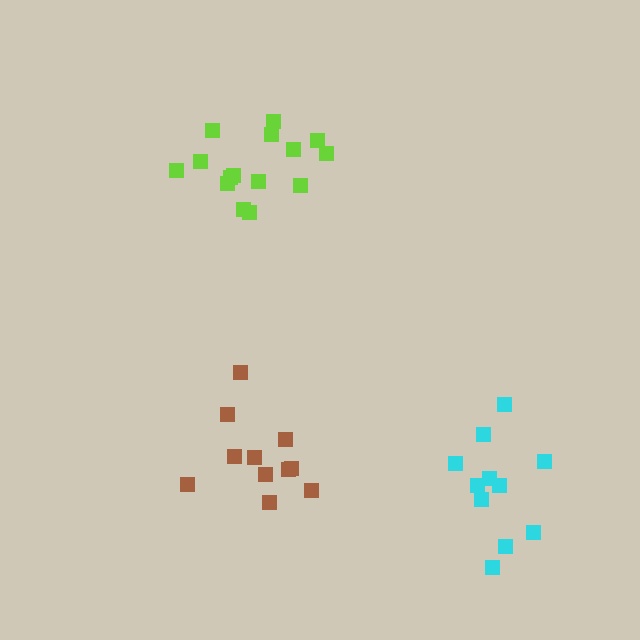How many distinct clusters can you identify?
There are 3 distinct clusters.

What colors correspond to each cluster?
The clusters are colored: brown, lime, cyan.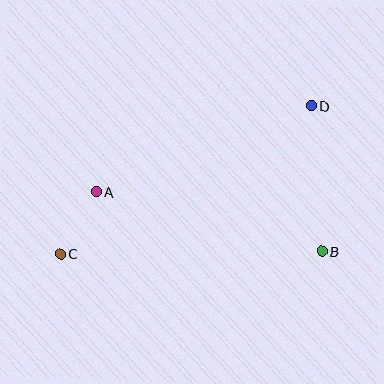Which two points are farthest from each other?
Points C and D are farthest from each other.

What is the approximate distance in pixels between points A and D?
The distance between A and D is approximately 231 pixels.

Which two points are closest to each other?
Points A and C are closest to each other.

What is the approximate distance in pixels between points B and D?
The distance between B and D is approximately 146 pixels.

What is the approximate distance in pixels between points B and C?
The distance between B and C is approximately 261 pixels.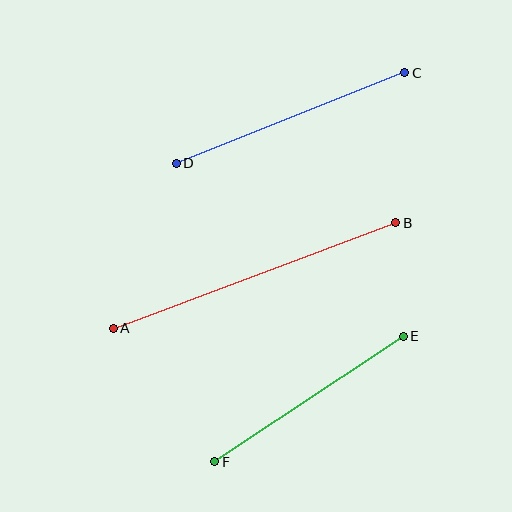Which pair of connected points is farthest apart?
Points A and B are farthest apart.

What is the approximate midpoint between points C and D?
The midpoint is at approximately (291, 118) pixels.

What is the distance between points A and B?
The distance is approximately 302 pixels.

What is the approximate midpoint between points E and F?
The midpoint is at approximately (309, 399) pixels.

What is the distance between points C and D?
The distance is approximately 246 pixels.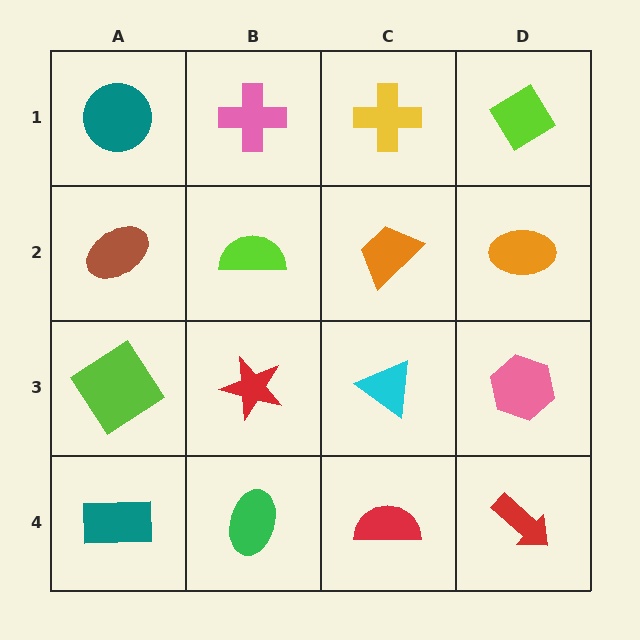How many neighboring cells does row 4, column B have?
3.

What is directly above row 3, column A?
A brown ellipse.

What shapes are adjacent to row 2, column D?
A lime diamond (row 1, column D), a pink hexagon (row 3, column D), an orange trapezoid (row 2, column C).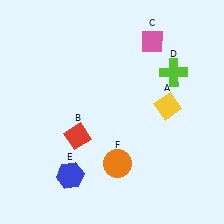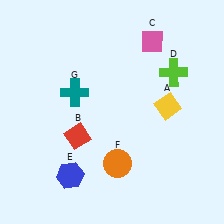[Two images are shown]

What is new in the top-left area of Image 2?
A teal cross (G) was added in the top-left area of Image 2.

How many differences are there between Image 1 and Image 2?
There is 1 difference between the two images.